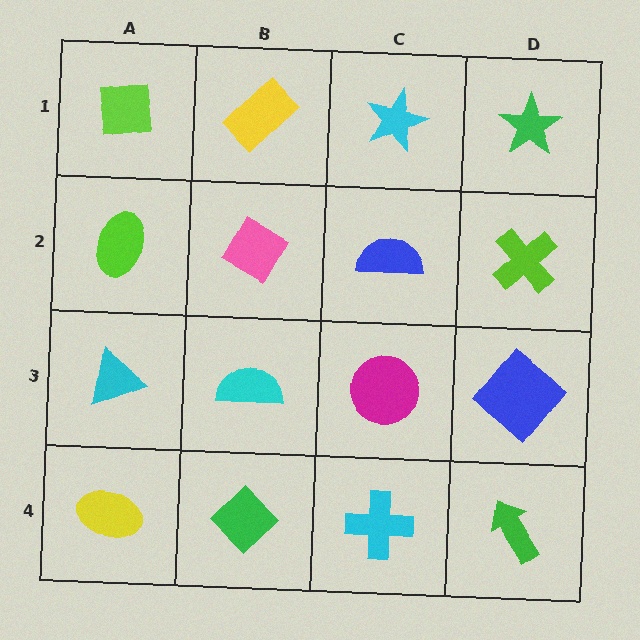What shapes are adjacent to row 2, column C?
A cyan star (row 1, column C), a magenta circle (row 3, column C), a pink diamond (row 2, column B), a lime cross (row 2, column D).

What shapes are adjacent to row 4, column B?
A cyan semicircle (row 3, column B), a yellow ellipse (row 4, column A), a cyan cross (row 4, column C).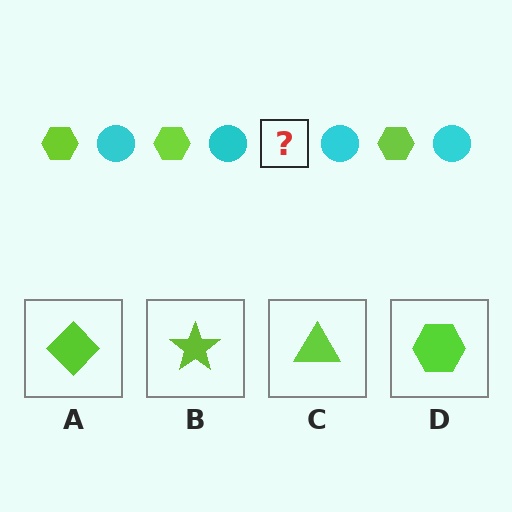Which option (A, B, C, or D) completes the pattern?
D.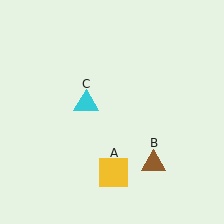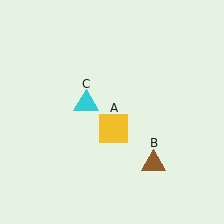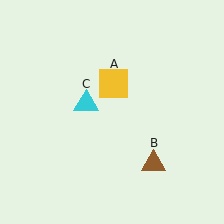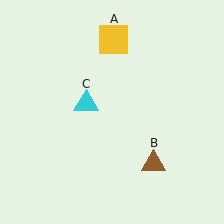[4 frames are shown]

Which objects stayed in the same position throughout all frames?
Brown triangle (object B) and cyan triangle (object C) remained stationary.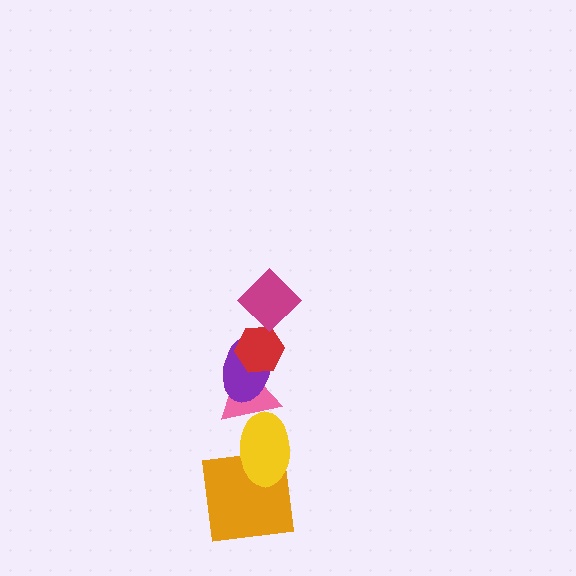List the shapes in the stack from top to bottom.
From top to bottom: the magenta diamond, the red hexagon, the purple ellipse, the pink triangle, the yellow ellipse, the orange square.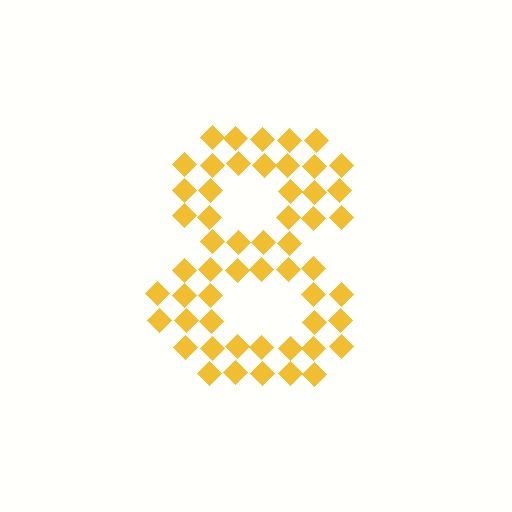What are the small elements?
The small elements are diamonds.